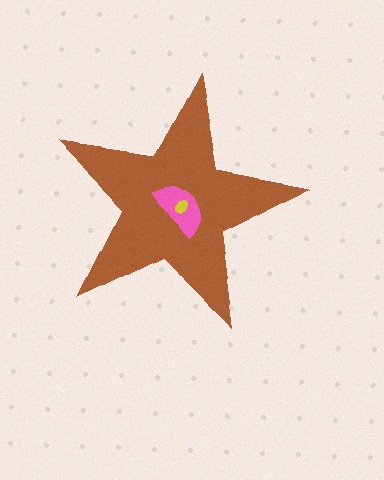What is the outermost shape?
The brown star.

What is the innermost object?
The yellow ellipse.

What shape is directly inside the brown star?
The pink semicircle.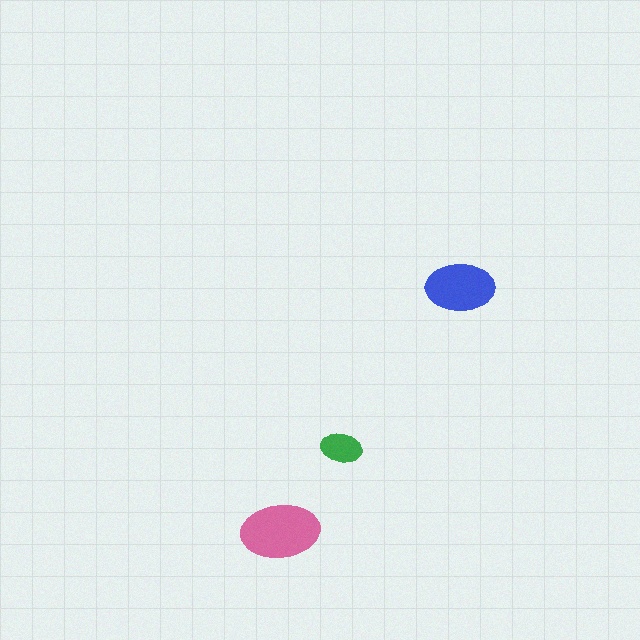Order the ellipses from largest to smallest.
the pink one, the blue one, the green one.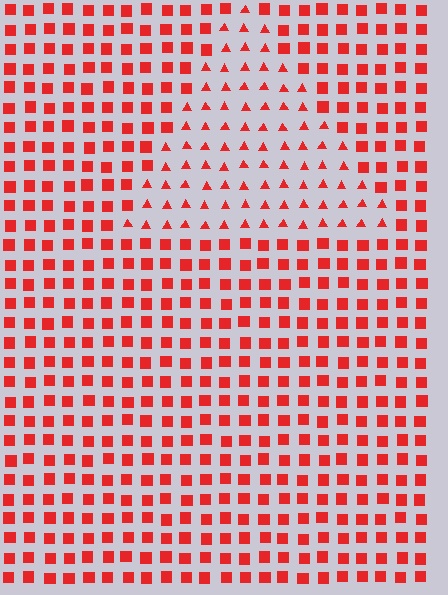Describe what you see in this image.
The image is filled with small red elements arranged in a uniform grid. A triangle-shaped region contains triangles, while the surrounding area contains squares. The boundary is defined purely by the change in element shape.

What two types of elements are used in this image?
The image uses triangles inside the triangle region and squares outside it.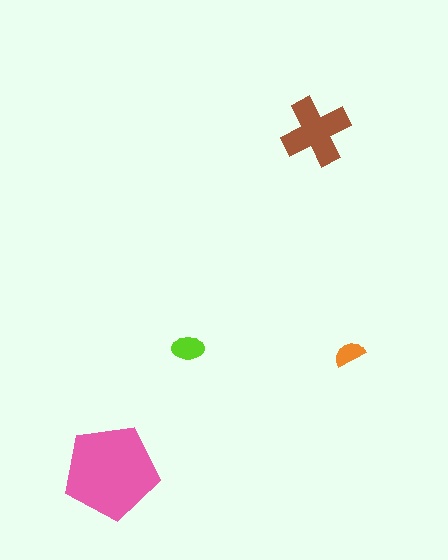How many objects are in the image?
There are 4 objects in the image.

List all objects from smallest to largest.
The orange semicircle, the lime ellipse, the brown cross, the pink pentagon.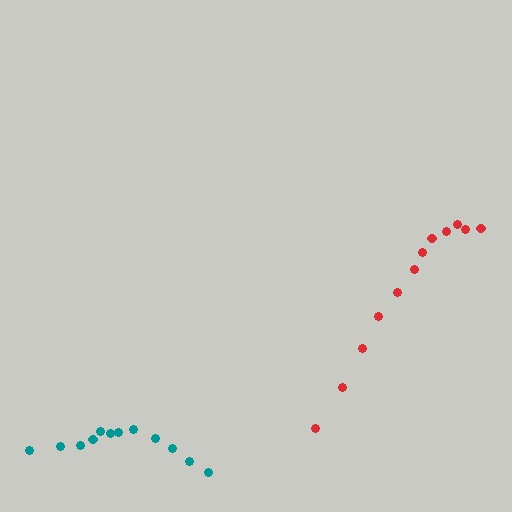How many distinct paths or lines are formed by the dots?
There are 2 distinct paths.